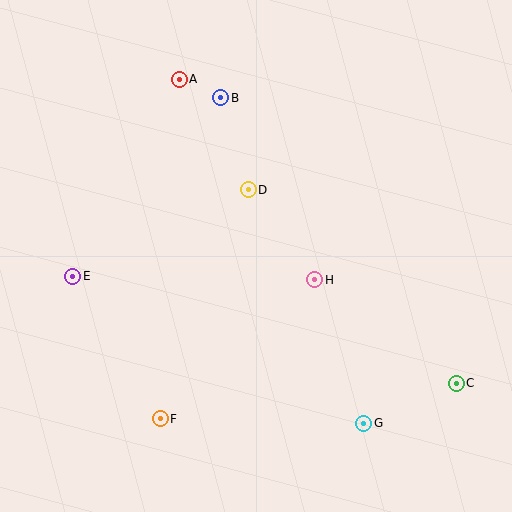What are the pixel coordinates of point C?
Point C is at (456, 383).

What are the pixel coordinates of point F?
Point F is at (160, 419).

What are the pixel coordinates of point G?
Point G is at (364, 423).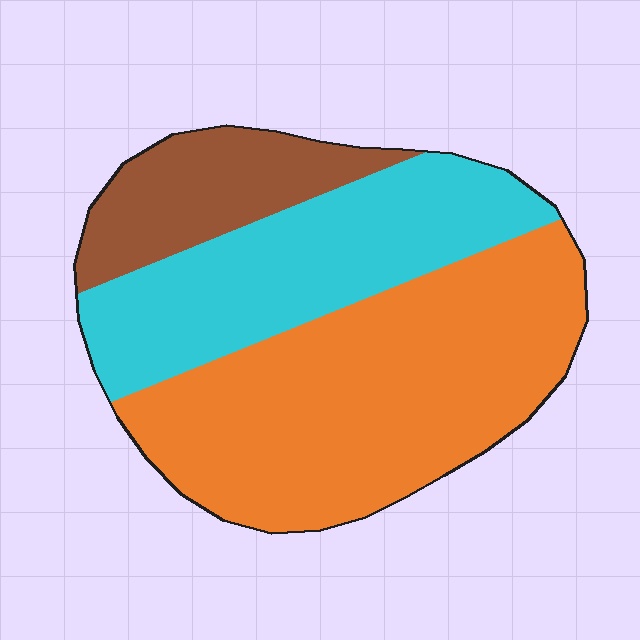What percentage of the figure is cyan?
Cyan covers about 30% of the figure.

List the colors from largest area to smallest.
From largest to smallest: orange, cyan, brown.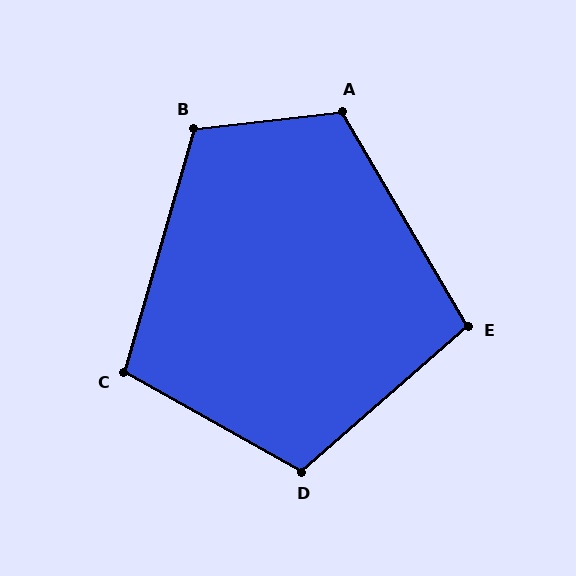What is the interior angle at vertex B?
Approximately 113 degrees (obtuse).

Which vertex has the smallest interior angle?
E, at approximately 101 degrees.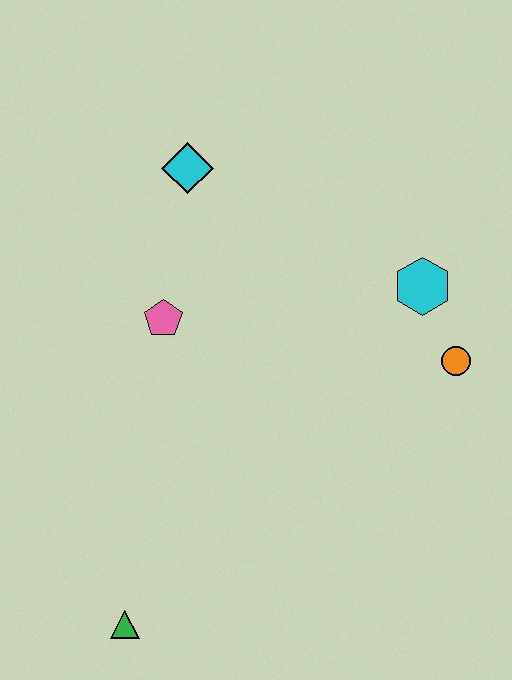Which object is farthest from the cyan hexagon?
The green triangle is farthest from the cyan hexagon.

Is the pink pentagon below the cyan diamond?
Yes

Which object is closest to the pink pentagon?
The cyan diamond is closest to the pink pentagon.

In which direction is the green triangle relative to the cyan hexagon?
The green triangle is below the cyan hexagon.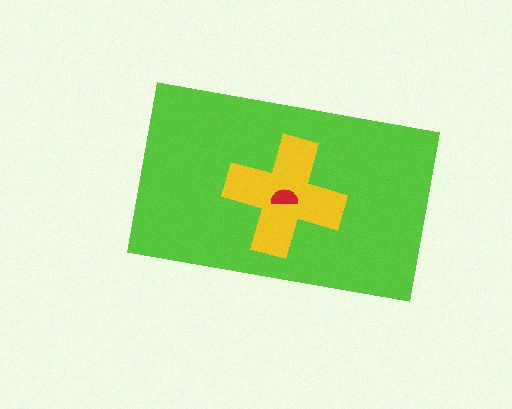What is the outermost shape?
The lime rectangle.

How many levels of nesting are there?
3.